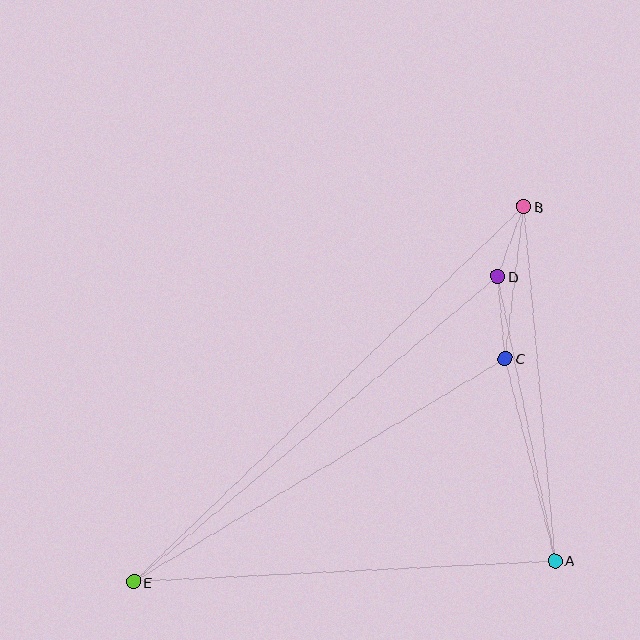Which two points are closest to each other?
Points B and D are closest to each other.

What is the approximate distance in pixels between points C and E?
The distance between C and E is approximately 434 pixels.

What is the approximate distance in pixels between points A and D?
The distance between A and D is approximately 290 pixels.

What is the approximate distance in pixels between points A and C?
The distance between A and C is approximately 208 pixels.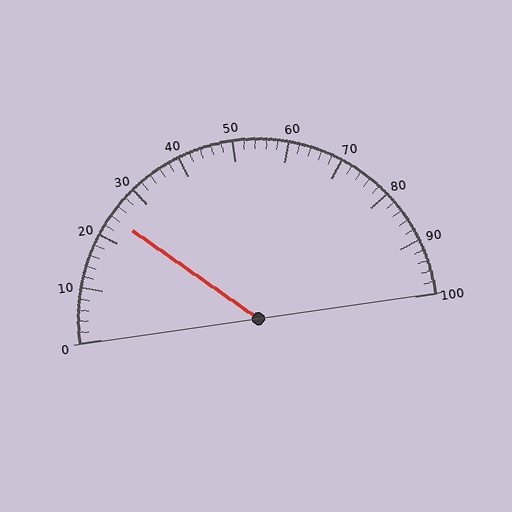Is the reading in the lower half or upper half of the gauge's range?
The reading is in the lower half of the range (0 to 100).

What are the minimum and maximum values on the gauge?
The gauge ranges from 0 to 100.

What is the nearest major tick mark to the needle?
The nearest major tick mark is 20.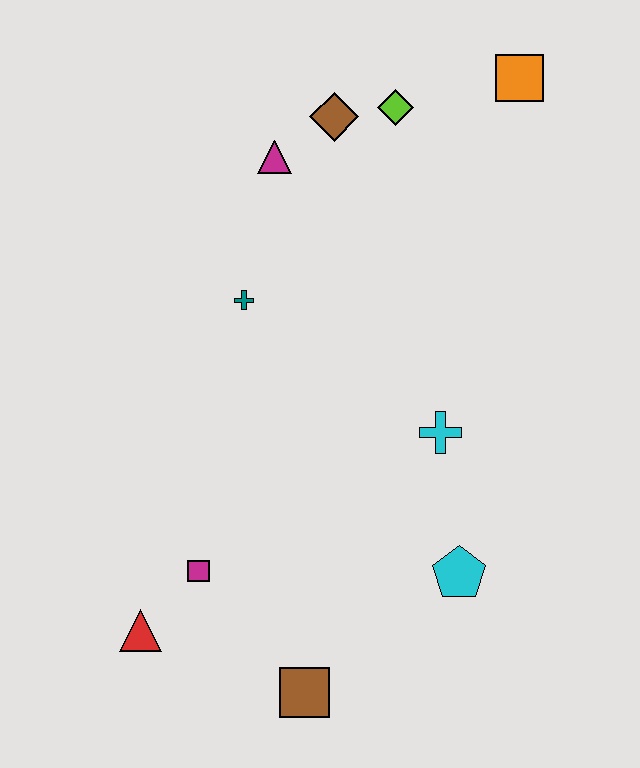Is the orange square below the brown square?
No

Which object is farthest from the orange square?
The red triangle is farthest from the orange square.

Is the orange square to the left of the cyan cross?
No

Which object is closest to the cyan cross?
The cyan pentagon is closest to the cyan cross.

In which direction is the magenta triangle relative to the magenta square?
The magenta triangle is above the magenta square.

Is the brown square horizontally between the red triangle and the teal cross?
No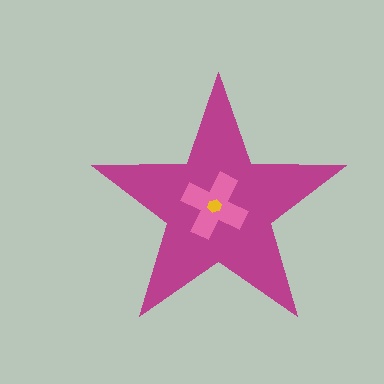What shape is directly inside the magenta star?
The pink cross.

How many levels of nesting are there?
3.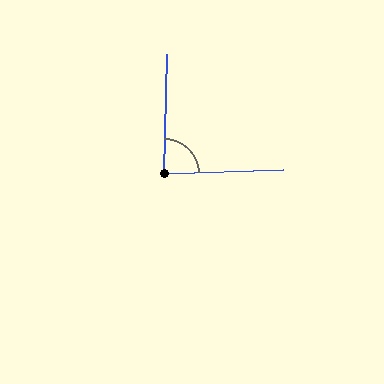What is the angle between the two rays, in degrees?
Approximately 86 degrees.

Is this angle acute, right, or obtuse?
It is approximately a right angle.